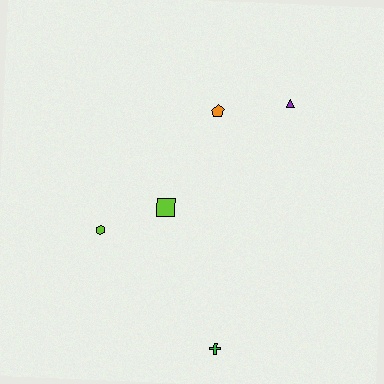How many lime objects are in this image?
There are 2 lime objects.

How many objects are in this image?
There are 5 objects.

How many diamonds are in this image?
There are no diamonds.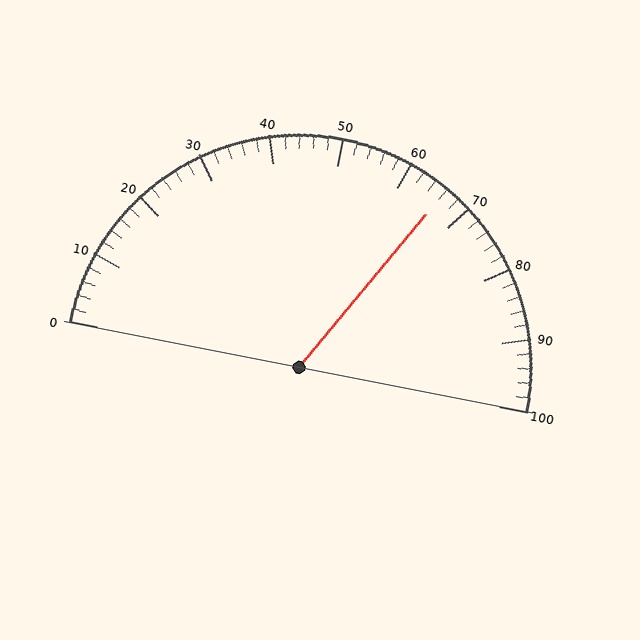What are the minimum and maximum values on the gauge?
The gauge ranges from 0 to 100.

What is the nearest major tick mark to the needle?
The nearest major tick mark is 70.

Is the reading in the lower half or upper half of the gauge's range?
The reading is in the upper half of the range (0 to 100).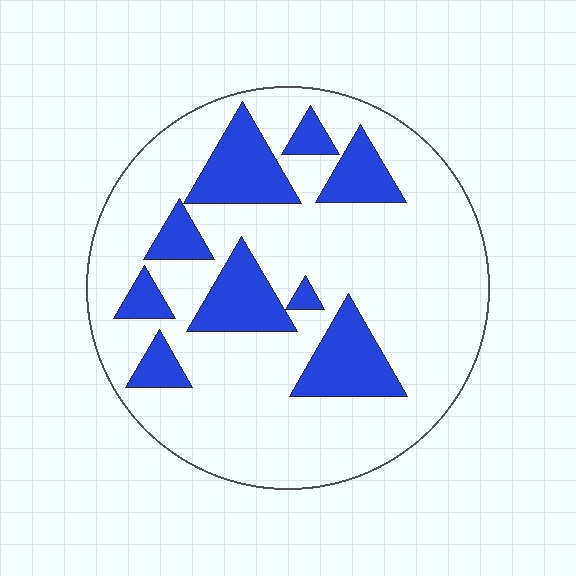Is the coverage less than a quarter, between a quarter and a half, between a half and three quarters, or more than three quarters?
Less than a quarter.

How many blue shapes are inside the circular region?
9.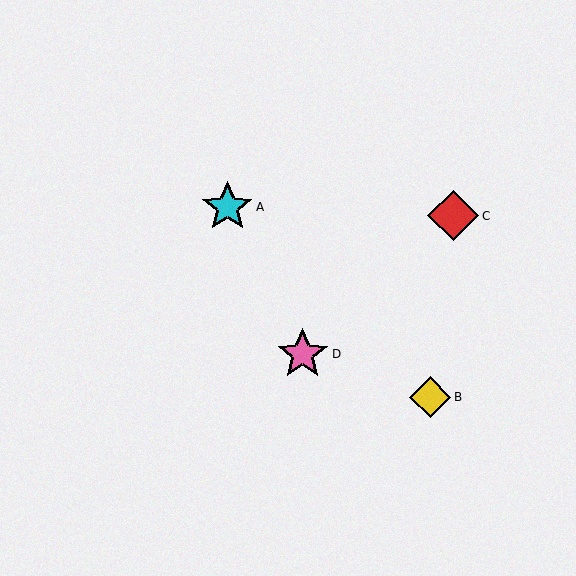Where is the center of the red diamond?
The center of the red diamond is at (453, 216).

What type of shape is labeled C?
Shape C is a red diamond.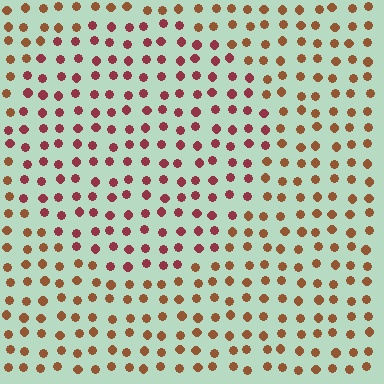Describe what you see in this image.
The image is filled with small brown elements in a uniform arrangement. A circle-shaped region is visible where the elements are tinted to a slightly different hue, forming a subtle color boundary.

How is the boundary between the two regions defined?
The boundary is defined purely by a slight shift in hue (about 34 degrees). Spacing, size, and orientation are identical on both sides.